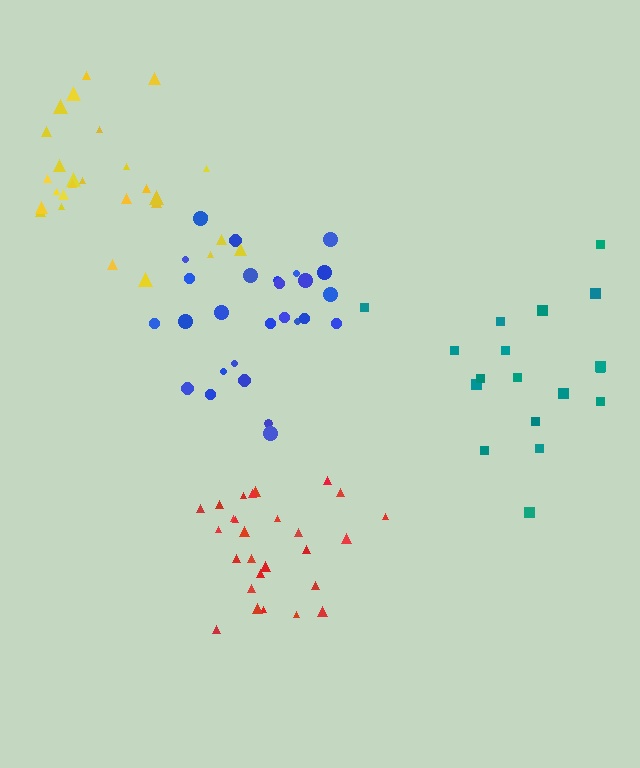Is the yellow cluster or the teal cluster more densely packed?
Yellow.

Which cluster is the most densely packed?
Red.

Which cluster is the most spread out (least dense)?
Teal.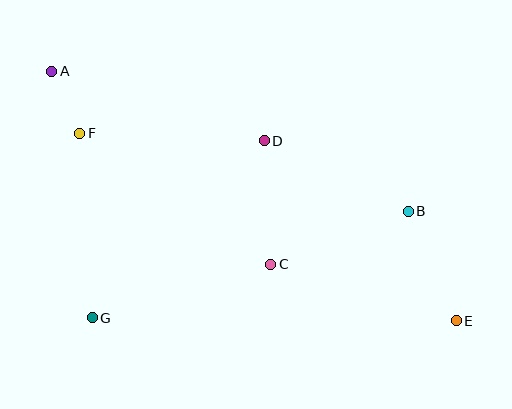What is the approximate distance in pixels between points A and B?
The distance between A and B is approximately 383 pixels.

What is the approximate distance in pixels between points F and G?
The distance between F and G is approximately 185 pixels.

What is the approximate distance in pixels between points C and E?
The distance between C and E is approximately 194 pixels.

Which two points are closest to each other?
Points A and F are closest to each other.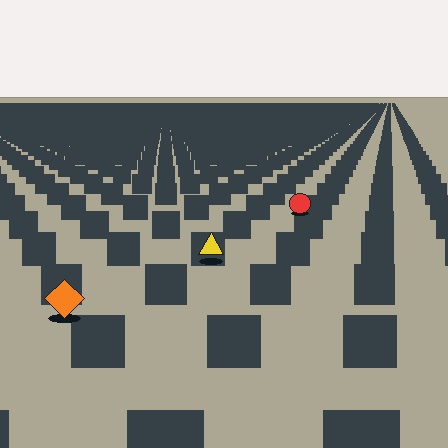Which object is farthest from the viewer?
The red circle is farthest from the viewer. It appears smaller and the ground texture around it is denser.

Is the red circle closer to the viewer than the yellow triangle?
No. The yellow triangle is closer — you can tell from the texture gradient: the ground texture is coarser near it.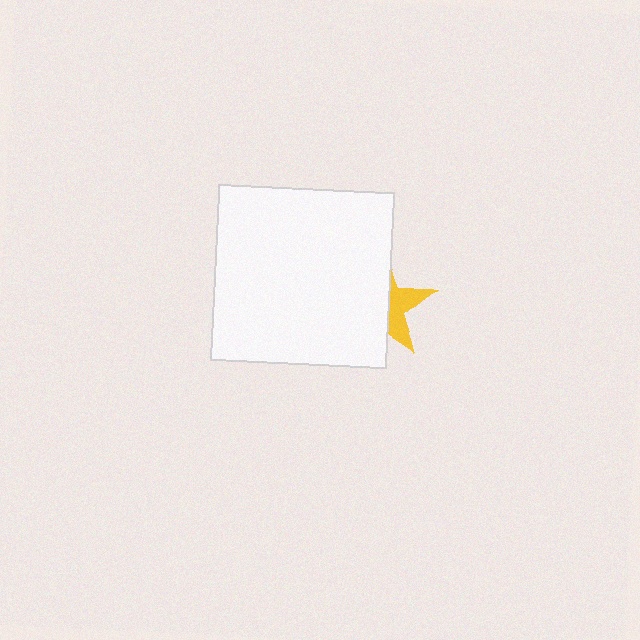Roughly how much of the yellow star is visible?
A small part of it is visible (roughly 36%).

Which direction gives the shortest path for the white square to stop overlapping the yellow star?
Moving left gives the shortest separation.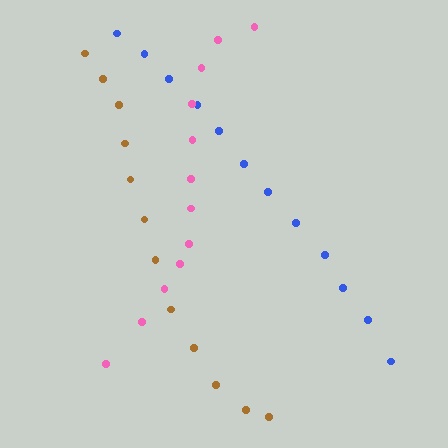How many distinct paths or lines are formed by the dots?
There are 3 distinct paths.